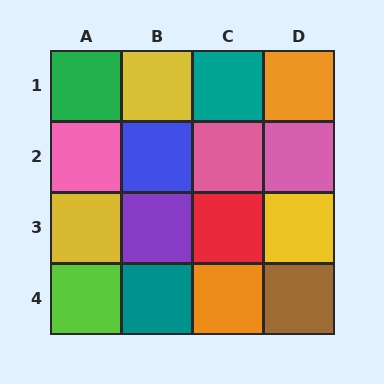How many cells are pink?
3 cells are pink.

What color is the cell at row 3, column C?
Red.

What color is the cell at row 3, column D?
Yellow.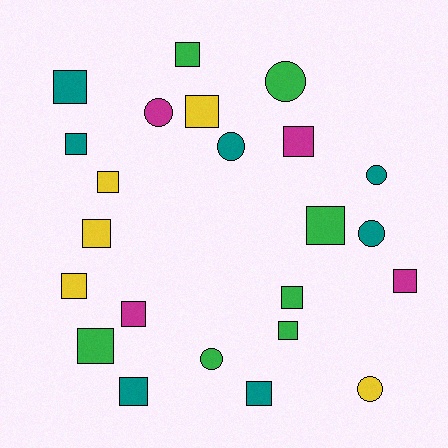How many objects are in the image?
There are 23 objects.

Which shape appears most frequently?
Square, with 16 objects.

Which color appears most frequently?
Green, with 7 objects.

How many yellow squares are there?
There are 4 yellow squares.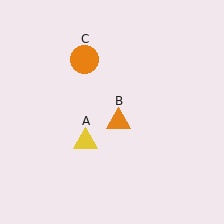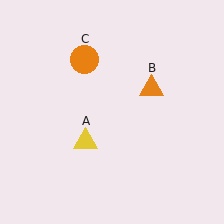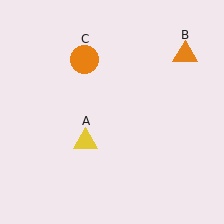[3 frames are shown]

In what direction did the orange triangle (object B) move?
The orange triangle (object B) moved up and to the right.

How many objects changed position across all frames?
1 object changed position: orange triangle (object B).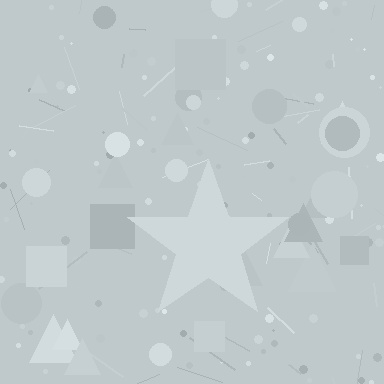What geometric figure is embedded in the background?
A star is embedded in the background.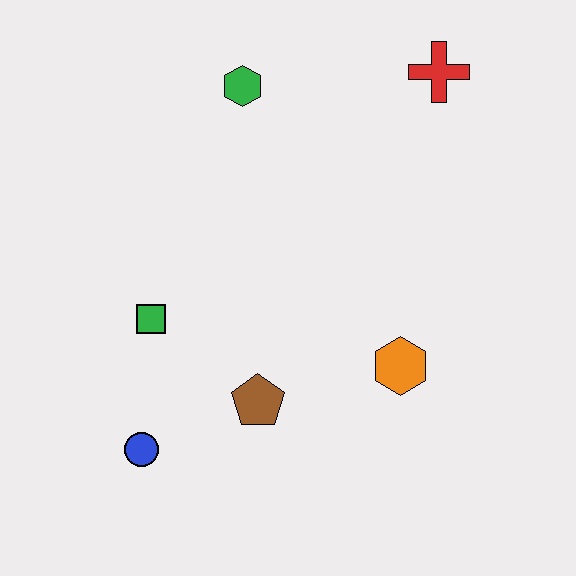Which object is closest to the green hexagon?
The red cross is closest to the green hexagon.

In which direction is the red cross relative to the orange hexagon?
The red cross is above the orange hexagon.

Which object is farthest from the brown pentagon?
The red cross is farthest from the brown pentagon.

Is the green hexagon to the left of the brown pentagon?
Yes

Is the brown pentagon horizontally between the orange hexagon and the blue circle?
Yes